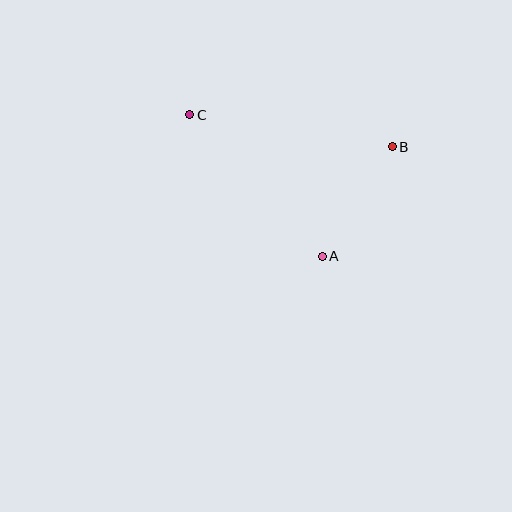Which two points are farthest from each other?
Points B and C are farthest from each other.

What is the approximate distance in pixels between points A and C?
The distance between A and C is approximately 194 pixels.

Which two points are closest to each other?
Points A and B are closest to each other.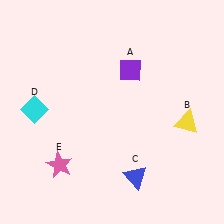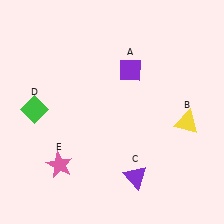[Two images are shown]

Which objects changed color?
C changed from blue to purple. D changed from cyan to green.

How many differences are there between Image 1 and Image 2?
There are 2 differences between the two images.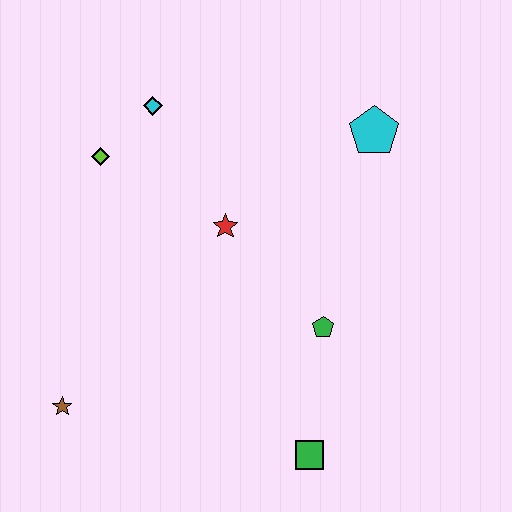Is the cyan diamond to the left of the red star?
Yes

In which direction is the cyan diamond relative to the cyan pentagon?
The cyan diamond is to the left of the cyan pentagon.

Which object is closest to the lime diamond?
The cyan diamond is closest to the lime diamond.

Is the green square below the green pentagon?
Yes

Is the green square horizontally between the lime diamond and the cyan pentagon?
Yes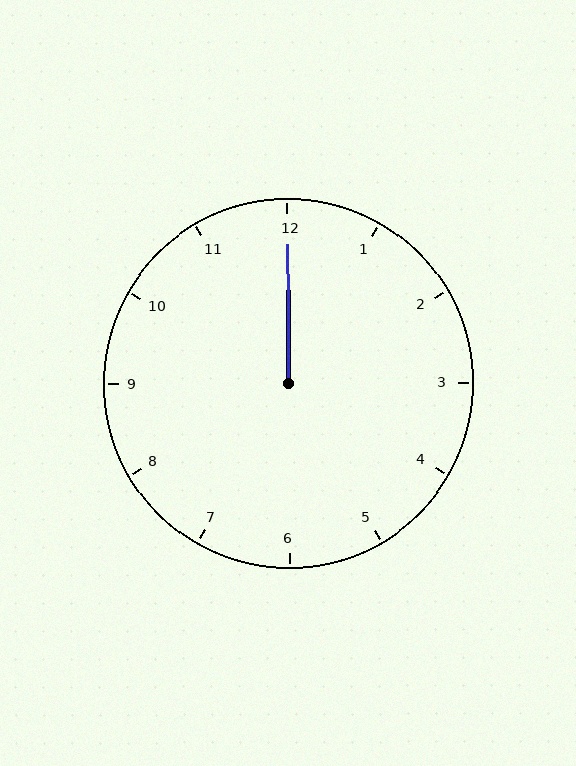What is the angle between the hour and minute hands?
Approximately 0 degrees.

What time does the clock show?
12:00.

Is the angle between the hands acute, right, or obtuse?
It is acute.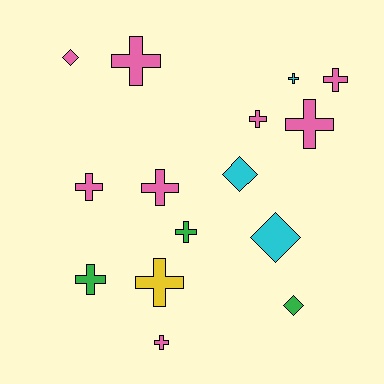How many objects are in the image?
There are 15 objects.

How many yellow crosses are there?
There is 1 yellow cross.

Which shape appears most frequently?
Cross, with 11 objects.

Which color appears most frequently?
Pink, with 8 objects.